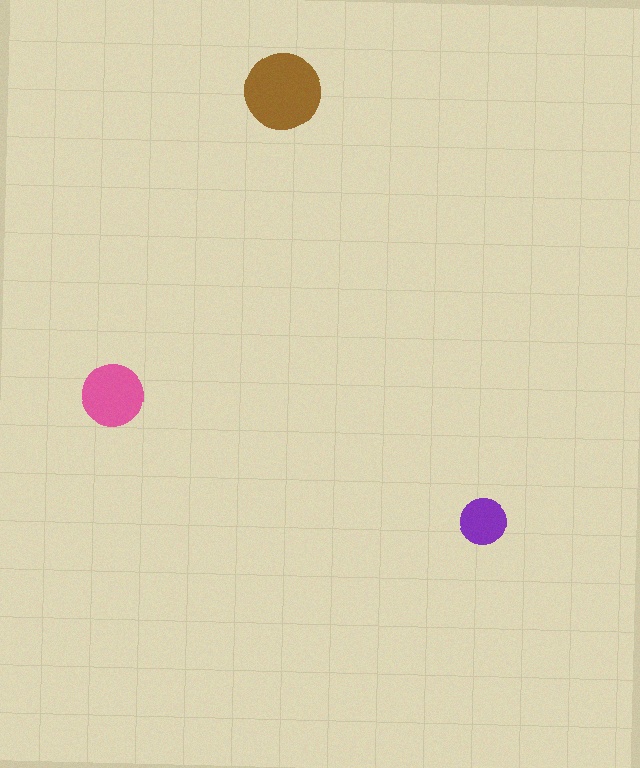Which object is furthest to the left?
The pink circle is leftmost.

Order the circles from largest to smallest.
the brown one, the pink one, the purple one.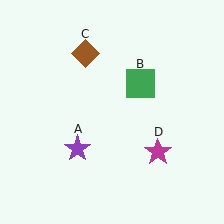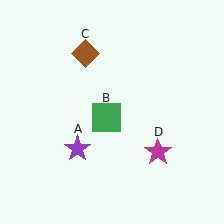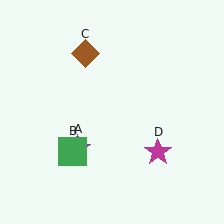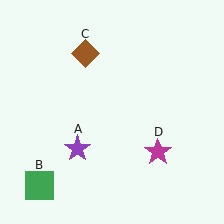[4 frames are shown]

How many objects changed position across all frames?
1 object changed position: green square (object B).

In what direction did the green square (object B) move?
The green square (object B) moved down and to the left.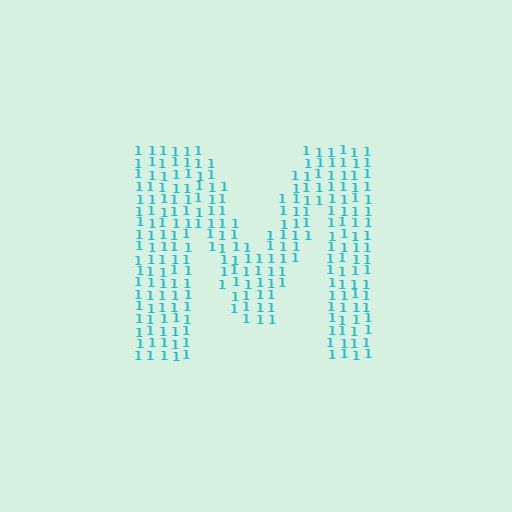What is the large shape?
The large shape is the letter M.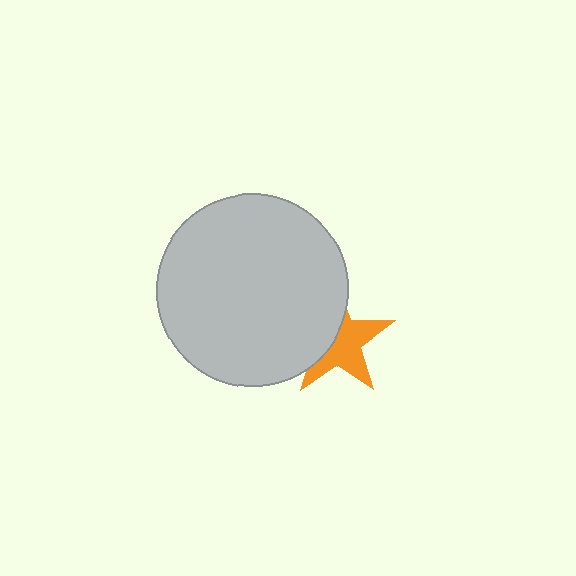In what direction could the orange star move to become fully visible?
The orange star could move right. That would shift it out from behind the light gray circle entirely.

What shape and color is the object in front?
The object in front is a light gray circle.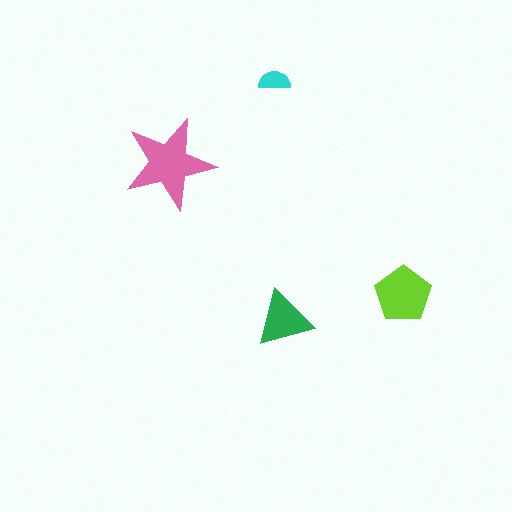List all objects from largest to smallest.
The pink star, the lime pentagon, the green triangle, the cyan semicircle.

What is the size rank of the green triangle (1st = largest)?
3rd.